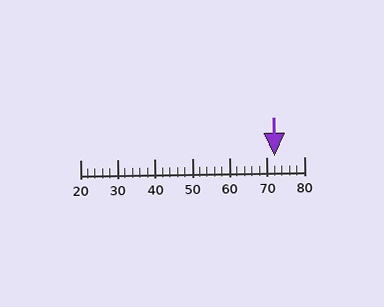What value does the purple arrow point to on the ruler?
The purple arrow points to approximately 72.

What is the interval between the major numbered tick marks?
The major tick marks are spaced 10 units apart.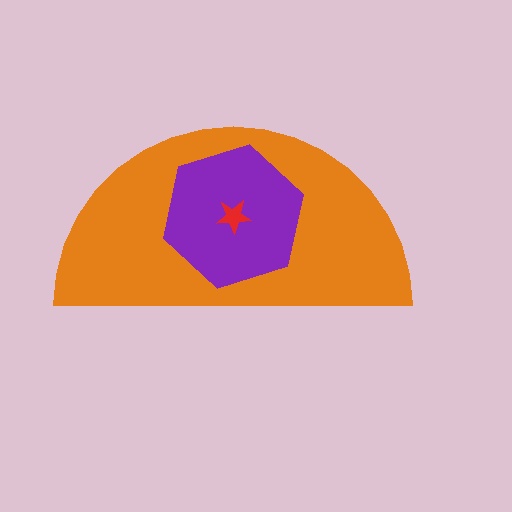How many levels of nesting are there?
3.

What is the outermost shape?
The orange semicircle.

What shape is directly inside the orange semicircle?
The purple hexagon.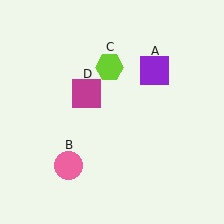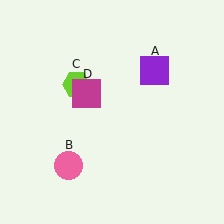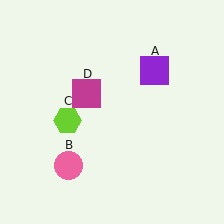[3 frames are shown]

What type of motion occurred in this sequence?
The lime hexagon (object C) rotated counterclockwise around the center of the scene.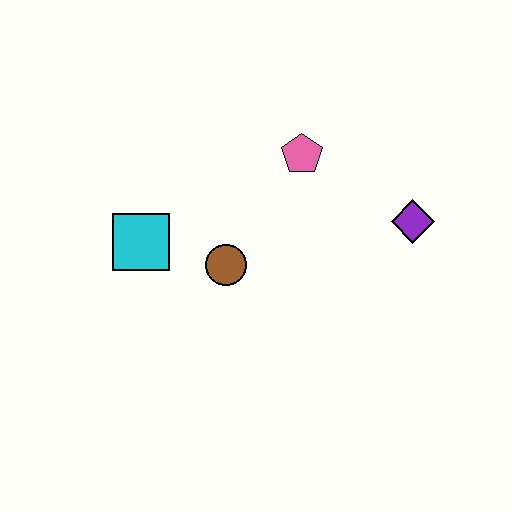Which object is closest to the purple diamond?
The pink pentagon is closest to the purple diamond.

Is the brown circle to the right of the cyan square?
Yes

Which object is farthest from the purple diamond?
The cyan square is farthest from the purple diamond.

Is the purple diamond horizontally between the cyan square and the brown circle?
No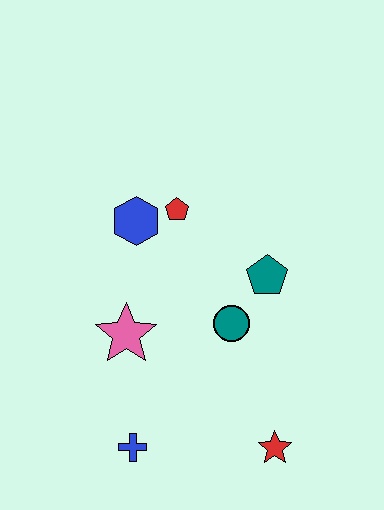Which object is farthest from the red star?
The blue hexagon is farthest from the red star.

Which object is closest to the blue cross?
The pink star is closest to the blue cross.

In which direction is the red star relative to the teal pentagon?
The red star is below the teal pentagon.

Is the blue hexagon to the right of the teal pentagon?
No